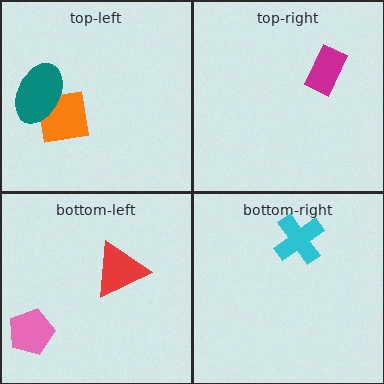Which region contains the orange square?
The top-left region.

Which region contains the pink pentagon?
The bottom-left region.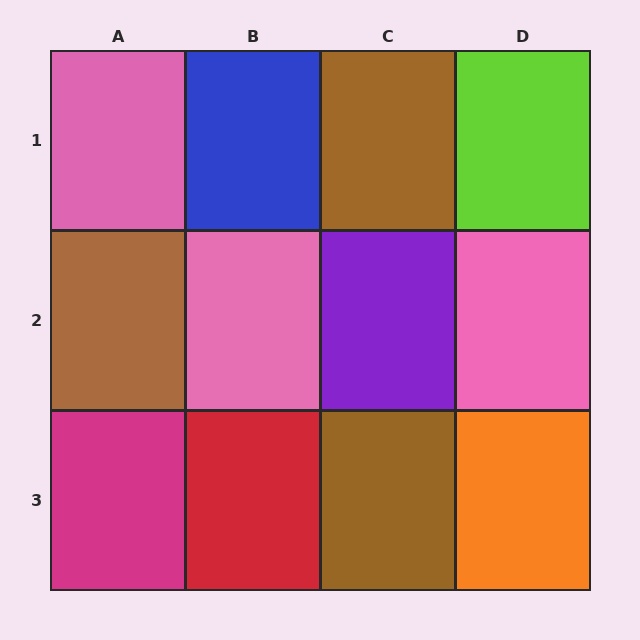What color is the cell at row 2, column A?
Brown.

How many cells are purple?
1 cell is purple.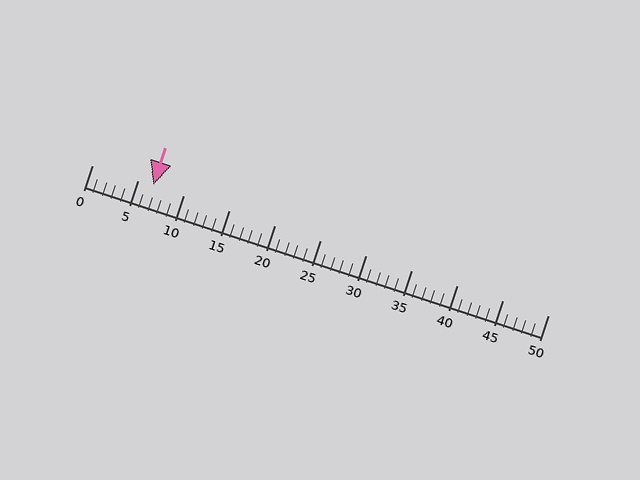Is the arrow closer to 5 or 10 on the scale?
The arrow is closer to 5.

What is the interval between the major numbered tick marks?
The major tick marks are spaced 5 units apart.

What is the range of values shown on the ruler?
The ruler shows values from 0 to 50.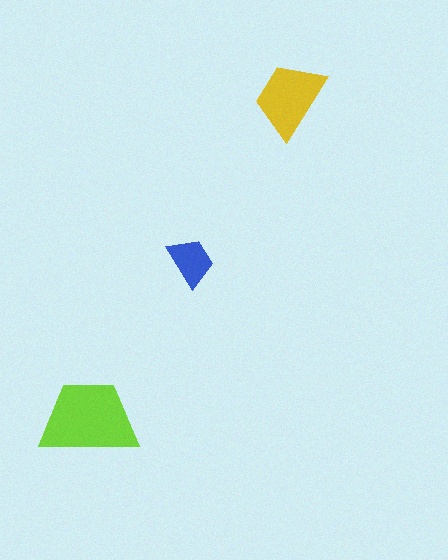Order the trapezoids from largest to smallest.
the lime one, the yellow one, the blue one.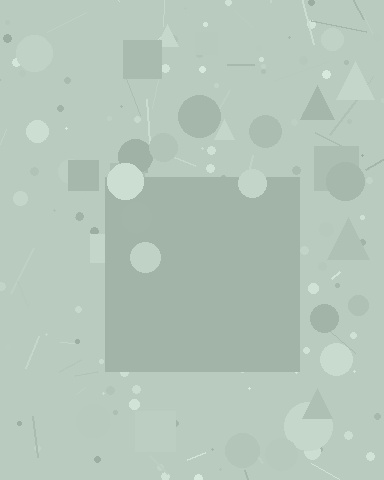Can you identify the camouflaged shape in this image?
The camouflaged shape is a square.